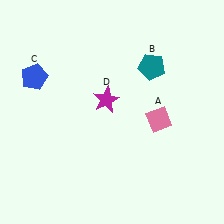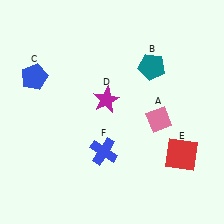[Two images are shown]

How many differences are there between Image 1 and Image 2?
There are 2 differences between the two images.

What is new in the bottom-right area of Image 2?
A red square (E) was added in the bottom-right area of Image 2.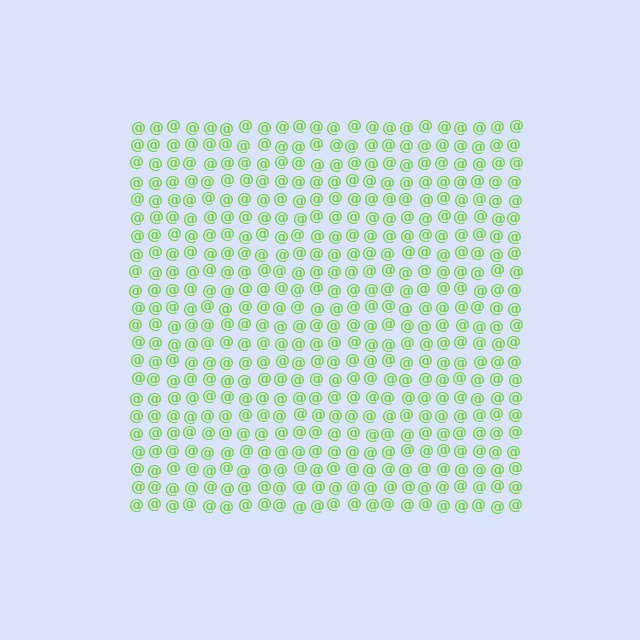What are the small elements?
The small elements are at signs.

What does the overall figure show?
The overall figure shows a square.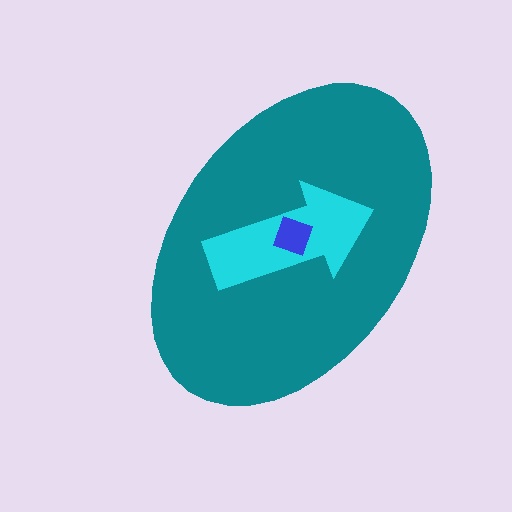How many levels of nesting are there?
3.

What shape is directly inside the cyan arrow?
The blue square.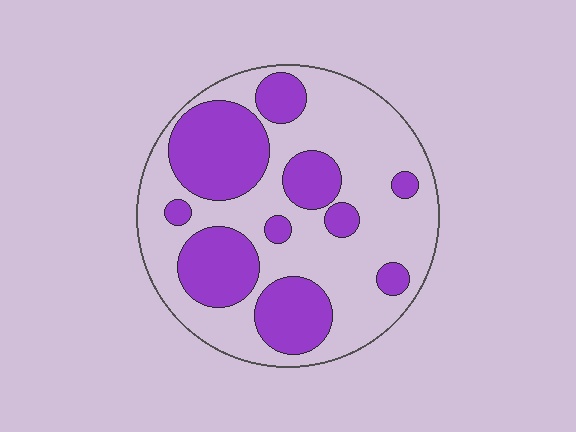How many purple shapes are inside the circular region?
10.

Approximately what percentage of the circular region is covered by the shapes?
Approximately 35%.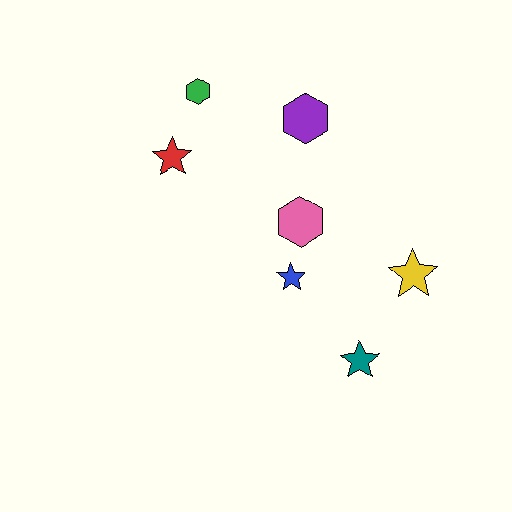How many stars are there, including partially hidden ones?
There are 4 stars.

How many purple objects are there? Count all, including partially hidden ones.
There is 1 purple object.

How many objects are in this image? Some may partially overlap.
There are 7 objects.